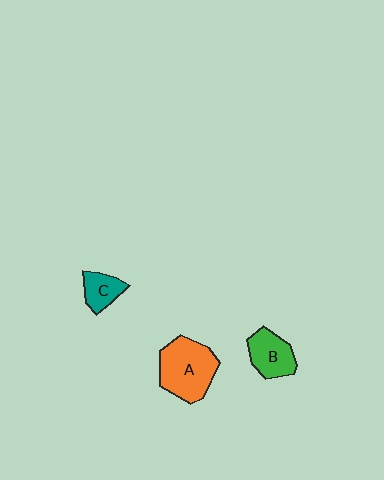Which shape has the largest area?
Shape A (orange).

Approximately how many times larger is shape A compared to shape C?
Approximately 2.3 times.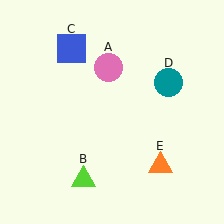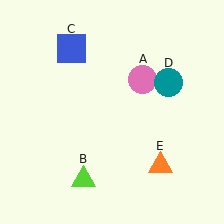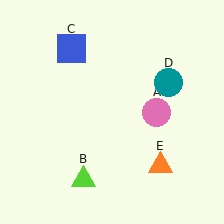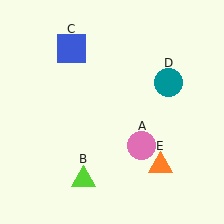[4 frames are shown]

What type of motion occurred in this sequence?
The pink circle (object A) rotated clockwise around the center of the scene.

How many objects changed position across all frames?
1 object changed position: pink circle (object A).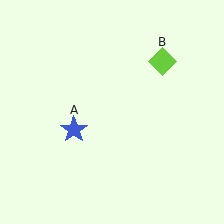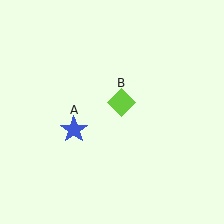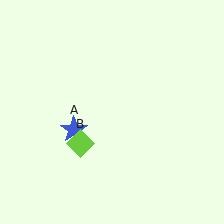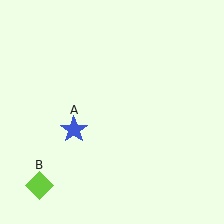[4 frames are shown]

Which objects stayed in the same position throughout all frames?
Blue star (object A) remained stationary.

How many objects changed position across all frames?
1 object changed position: lime diamond (object B).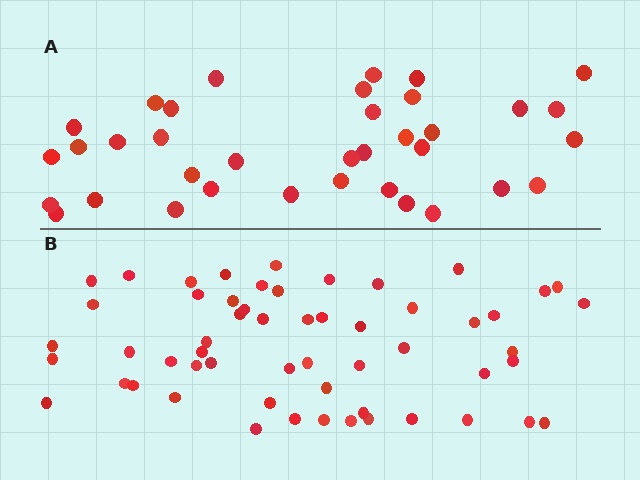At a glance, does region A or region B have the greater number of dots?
Region B (the bottom region) has more dots.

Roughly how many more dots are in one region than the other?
Region B has approximately 20 more dots than region A.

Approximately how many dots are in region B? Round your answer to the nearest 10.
About 60 dots. (The exact count is 56, which rounds to 60.)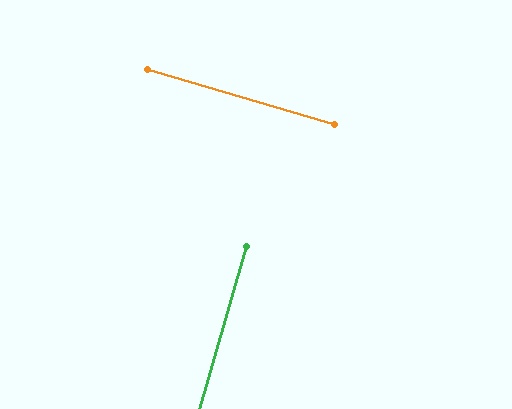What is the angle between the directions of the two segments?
Approximately 90 degrees.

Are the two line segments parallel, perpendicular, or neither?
Perpendicular — they meet at approximately 90°.